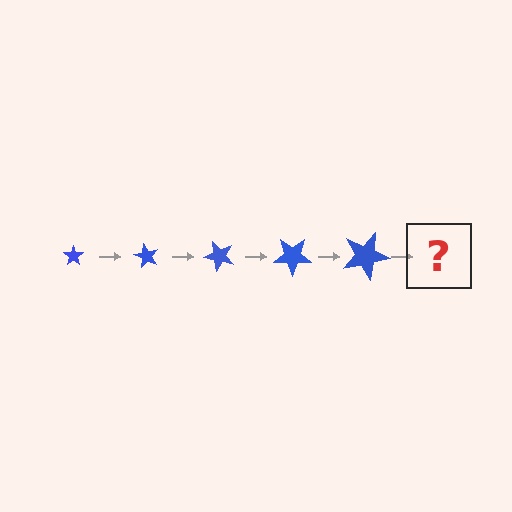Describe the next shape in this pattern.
It should be a star, larger than the previous one and rotated 300 degrees from the start.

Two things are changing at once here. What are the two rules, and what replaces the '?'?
The two rules are that the star grows larger each step and it rotates 60 degrees each step. The '?' should be a star, larger than the previous one and rotated 300 degrees from the start.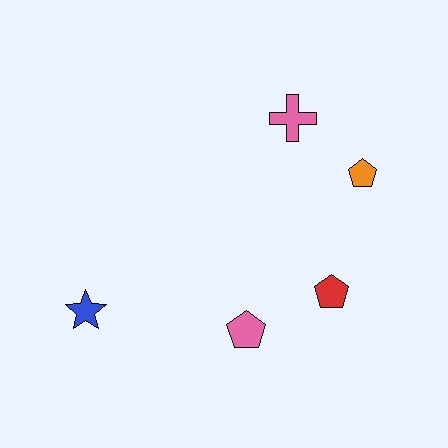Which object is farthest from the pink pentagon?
The pink cross is farthest from the pink pentagon.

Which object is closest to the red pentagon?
The pink pentagon is closest to the red pentagon.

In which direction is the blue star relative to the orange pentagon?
The blue star is to the left of the orange pentagon.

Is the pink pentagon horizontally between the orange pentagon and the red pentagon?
No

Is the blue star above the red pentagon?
No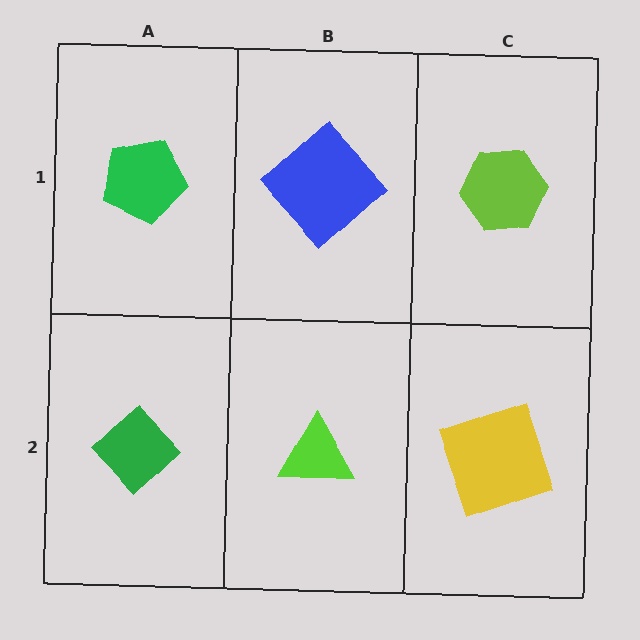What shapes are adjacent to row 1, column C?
A yellow square (row 2, column C), a blue diamond (row 1, column B).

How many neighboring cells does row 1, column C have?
2.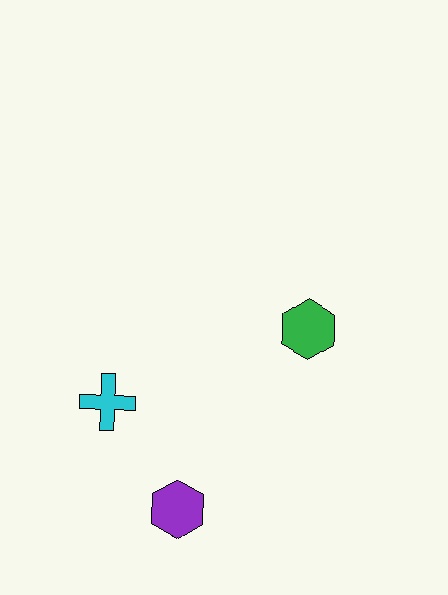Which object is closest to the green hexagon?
The cyan cross is closest to the green hexagon.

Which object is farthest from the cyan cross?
The green hexagon is farthest from the cyan cross.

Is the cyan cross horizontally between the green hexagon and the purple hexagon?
No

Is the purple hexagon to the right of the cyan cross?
Yes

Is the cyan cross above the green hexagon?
No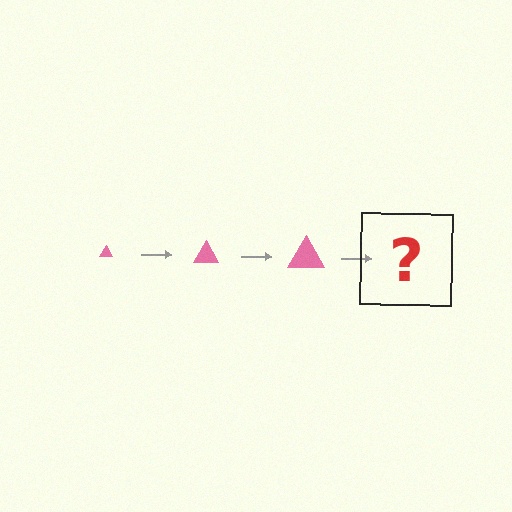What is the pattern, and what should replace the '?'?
The pattern is that the triangle gets progressively larger each step. The '?' should be a pink triangle, larger than the previous one.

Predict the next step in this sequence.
The next step is a pink triangle, larger than the previous one.